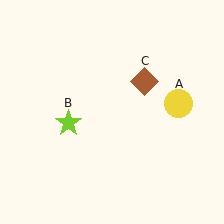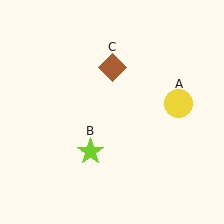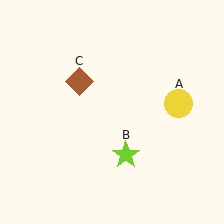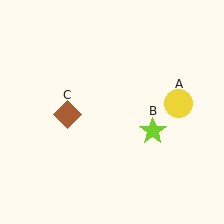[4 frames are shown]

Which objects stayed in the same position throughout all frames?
Yellow circle (object A) remained stationary.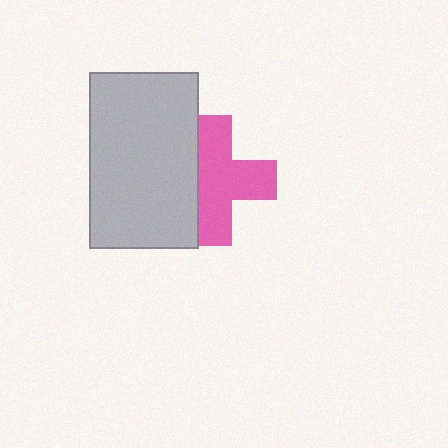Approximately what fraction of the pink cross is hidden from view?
Roughly 32% of the pink cross is hidden behind the light gray rectangle.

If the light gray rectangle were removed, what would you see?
You would see the complete pink cross.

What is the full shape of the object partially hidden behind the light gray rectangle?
The partially hidden object is a pink cross.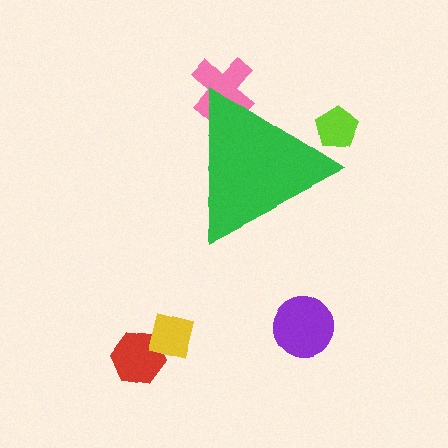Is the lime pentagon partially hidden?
Yes, the lime pentagon is partially hidden behind the green triangle.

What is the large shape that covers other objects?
A green triangle.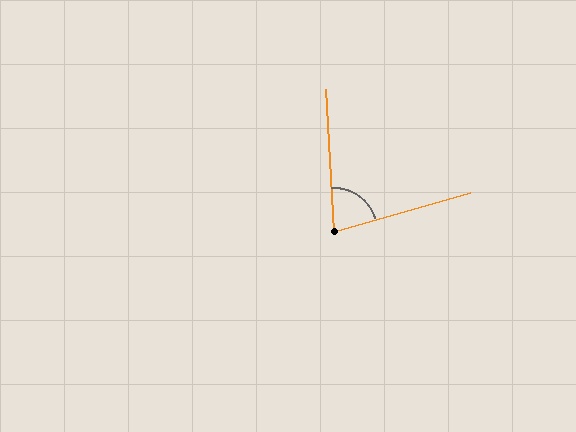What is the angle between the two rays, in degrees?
Approximately 77 degrees.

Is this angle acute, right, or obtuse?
It is acute.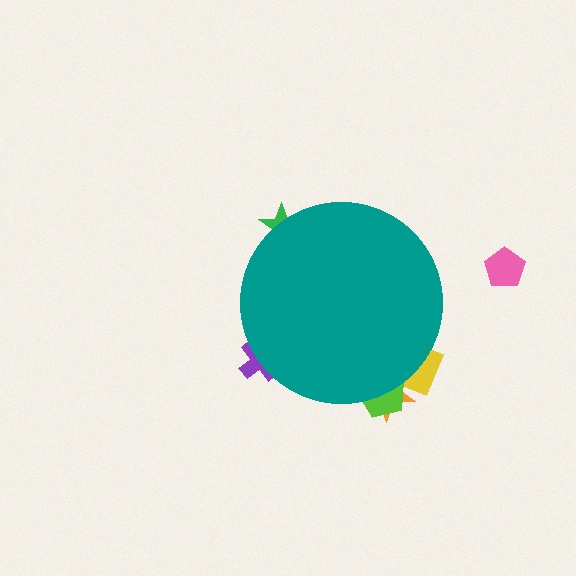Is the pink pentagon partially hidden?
No, the pink pentagon is fully visible.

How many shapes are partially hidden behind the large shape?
5 shapes are partially hidden.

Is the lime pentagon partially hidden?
Yes, the lime pentagon is partially hidden behind the teal circle.